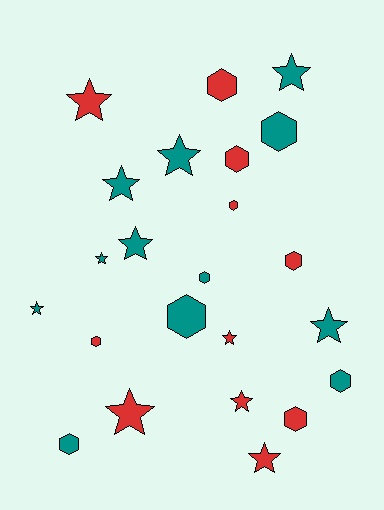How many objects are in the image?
There are 23 objects.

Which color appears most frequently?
Teal, with 12 objects.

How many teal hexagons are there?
There are 5 teal hexagons.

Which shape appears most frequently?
Star, with 12 objects.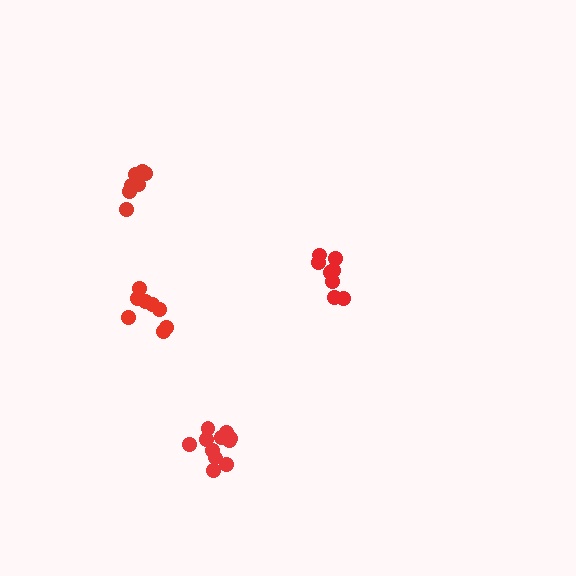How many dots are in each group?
Group 1: 8 dots, Group 2: 9 dots, Group 3: 8 dots, Group 4: 11 dots (36 total).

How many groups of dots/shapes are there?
There are 4 groups.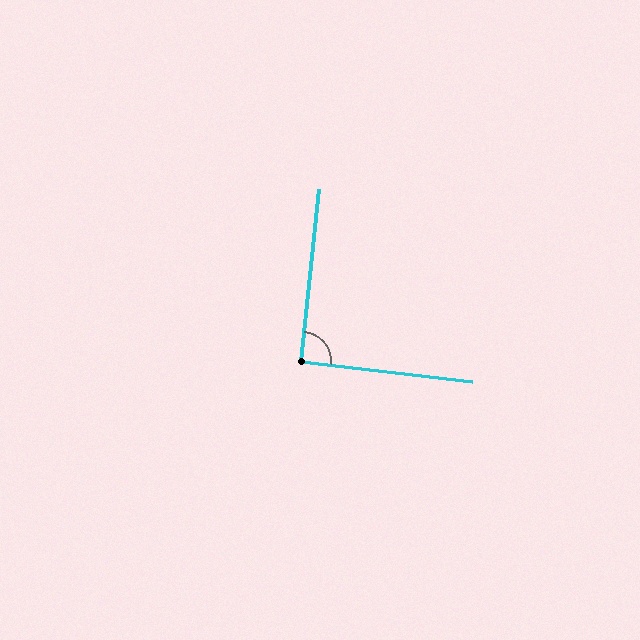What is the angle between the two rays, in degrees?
Approximately 91 degrees.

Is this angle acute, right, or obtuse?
It is approximately a right angle.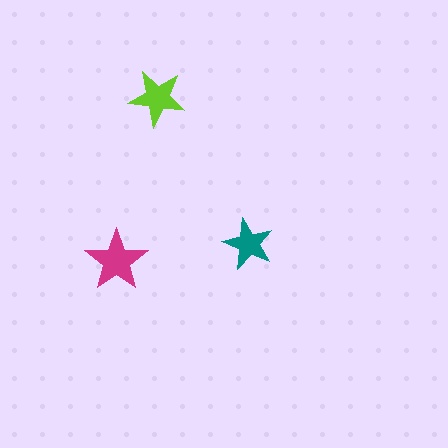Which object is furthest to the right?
The teal star is rightmost.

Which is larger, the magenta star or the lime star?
The magenta one.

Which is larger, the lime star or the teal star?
The lime one.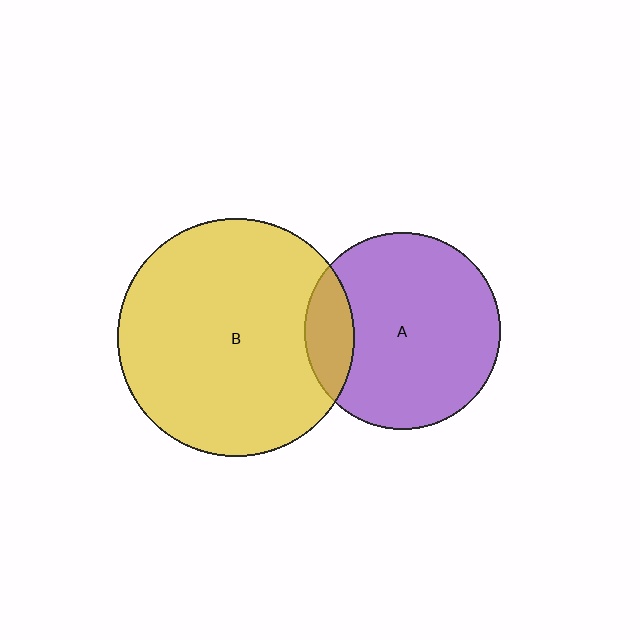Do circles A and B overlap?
Yes.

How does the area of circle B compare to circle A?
Approximately 1.5 times.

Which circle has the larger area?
Circle B (yellow).